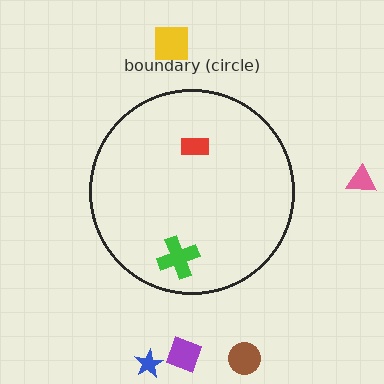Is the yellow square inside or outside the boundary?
Outside.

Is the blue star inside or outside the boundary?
Outside.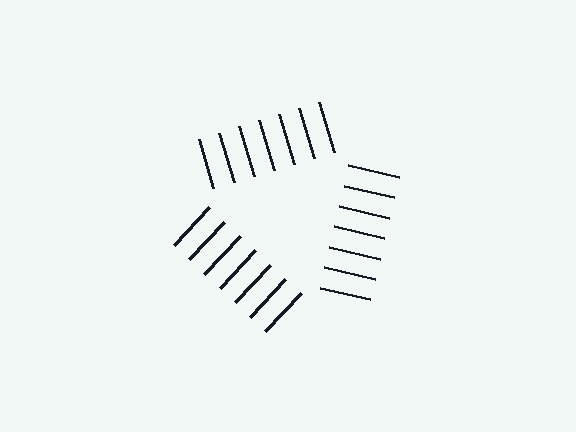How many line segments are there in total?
21 — 7 along each of the 3 edges.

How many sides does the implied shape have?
3 sides — the line-ends trace a triangle.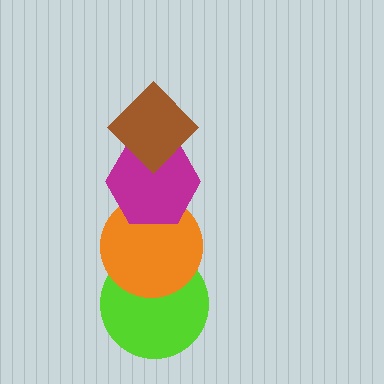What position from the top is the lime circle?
The lime circle is 4th from the top.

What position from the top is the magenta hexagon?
The magenta hexagon is 2nd from the top.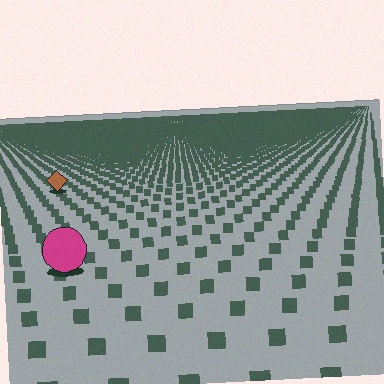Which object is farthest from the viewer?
The brown diamond is farthest from the viewer. It appears smaller and the ground texture around it is denser.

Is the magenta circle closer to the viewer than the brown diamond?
Yes. The magenta circle is closer — you can tell from the texture gradient: the ground texture is coarser near it.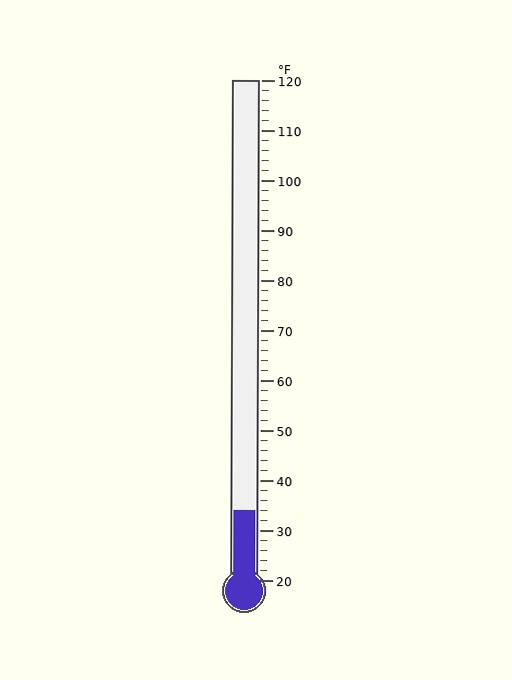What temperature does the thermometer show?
The thermometer shows approximately 34°F.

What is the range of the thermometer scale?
The thermometer scale ranges from 20°F to 120°F.